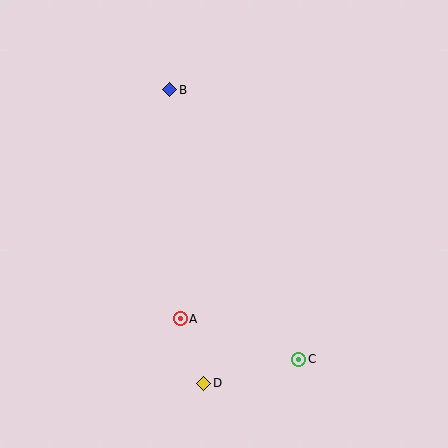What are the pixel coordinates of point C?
Point C is at (299, 359).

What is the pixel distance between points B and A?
The distance between B and A is 229 pixels.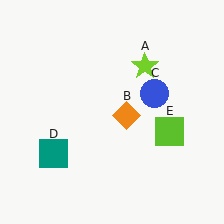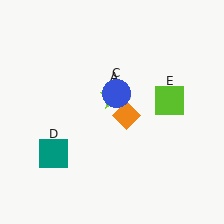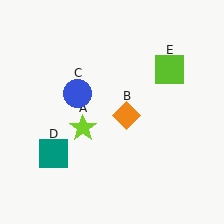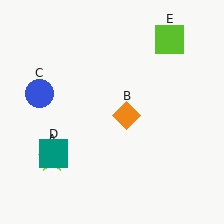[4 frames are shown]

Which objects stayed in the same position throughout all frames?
Orange diamond (object B) and teal square (object D) remained stationary.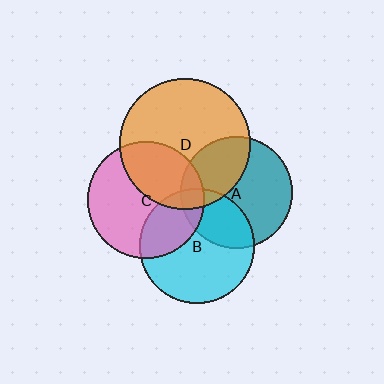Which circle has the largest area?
Circle D (orange).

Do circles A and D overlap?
Yes.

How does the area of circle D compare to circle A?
Approximately 1.4 times.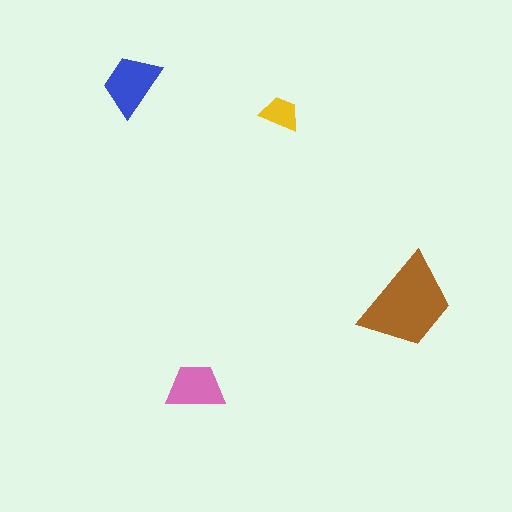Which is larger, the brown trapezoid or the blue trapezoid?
The brown one.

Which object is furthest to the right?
The brown trapezoid is rightmost.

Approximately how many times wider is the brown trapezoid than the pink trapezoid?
About 1.5 times wider.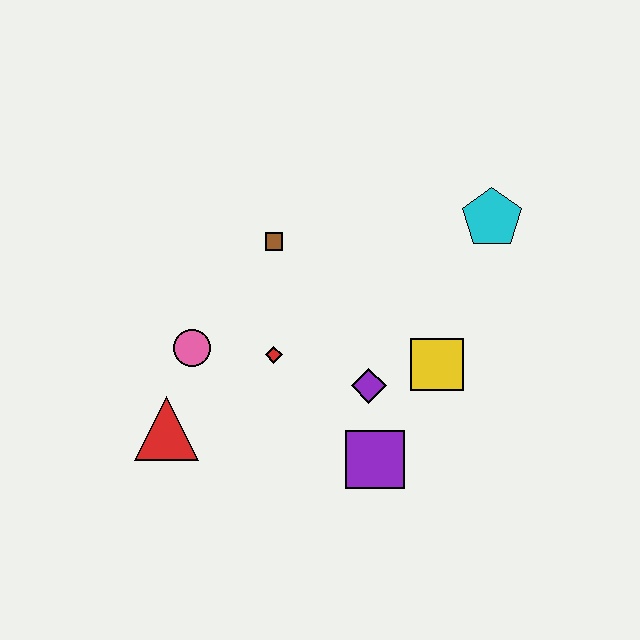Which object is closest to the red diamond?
The pink circle is closest to the red diamond.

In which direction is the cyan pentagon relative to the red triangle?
The cyan pentagon is to the right of the red triangle.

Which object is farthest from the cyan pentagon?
The red triangle is farthest from the cyan pentagon.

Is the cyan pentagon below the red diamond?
No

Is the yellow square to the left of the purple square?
No